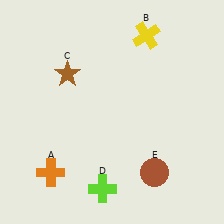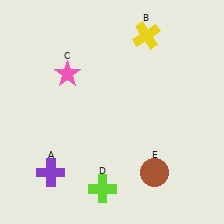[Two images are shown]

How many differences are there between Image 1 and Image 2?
There are 2 differences between the two images.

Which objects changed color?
A changed from orange to purple. C changed from brown to pink.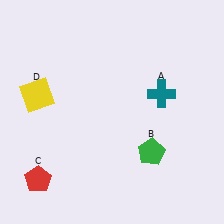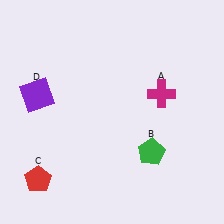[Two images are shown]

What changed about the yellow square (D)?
In Image 1, D is yellow. In Image 2, it changed to purple.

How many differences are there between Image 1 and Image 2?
There are 2 differences between the two images.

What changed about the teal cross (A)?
In Image 1, A is teal. In Image 2, it changed to magenta.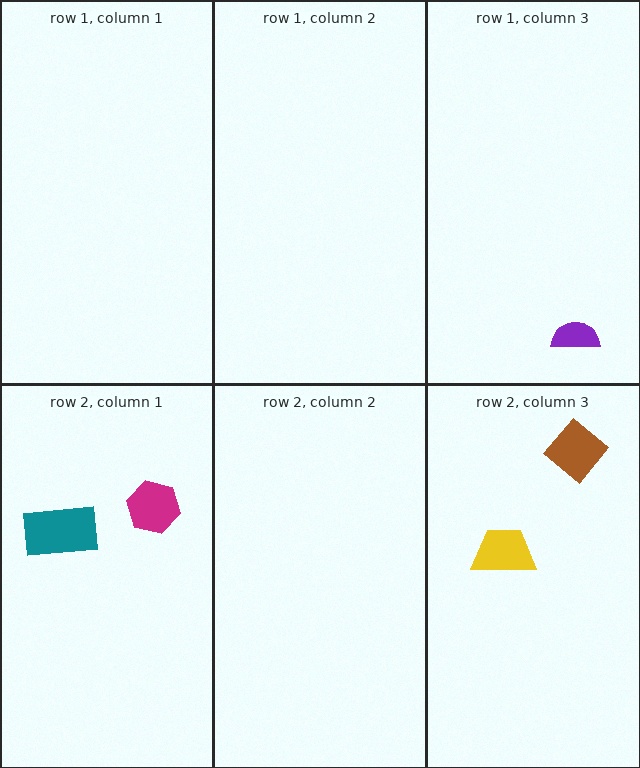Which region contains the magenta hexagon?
The row 2, column 1 region.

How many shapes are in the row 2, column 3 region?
2.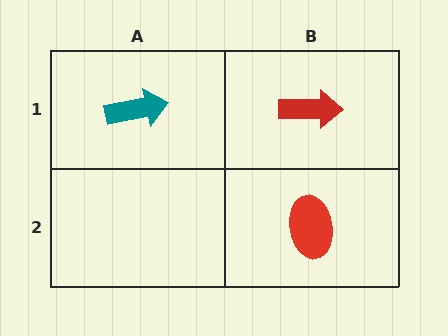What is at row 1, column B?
A red arrow.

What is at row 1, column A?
A teal arrow.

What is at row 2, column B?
A red ellipse.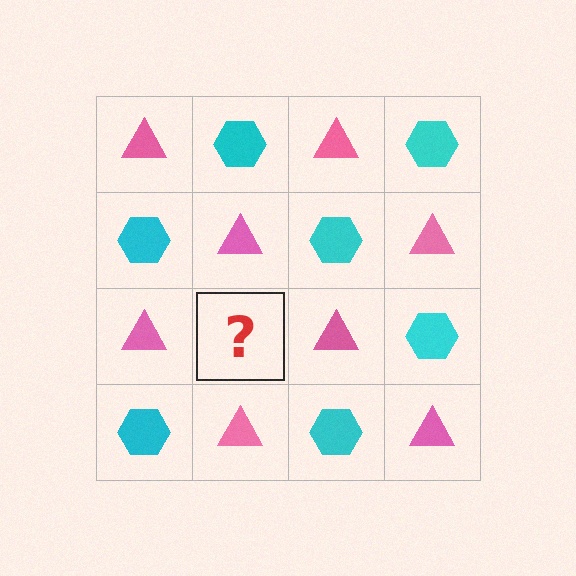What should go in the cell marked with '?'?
The missing cell should contain a cyan hexagon.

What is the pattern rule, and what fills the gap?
The rule is that it alternates pink triangle and cyan hexagon in a checkerboard pattern. The gap should be filled with a cyan hexagon.